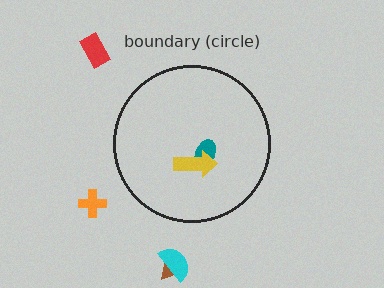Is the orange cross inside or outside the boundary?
Outside.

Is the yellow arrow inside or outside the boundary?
Inside.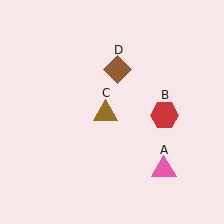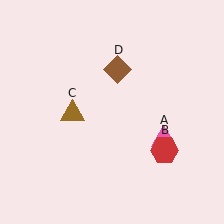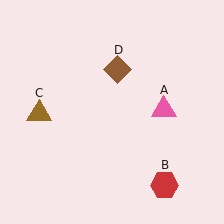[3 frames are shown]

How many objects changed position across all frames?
3 objects changed position: pink triangle (object A), red hexagon (object B), brown triangle (object C).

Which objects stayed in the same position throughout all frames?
Brown diamond (object D) remained stationary.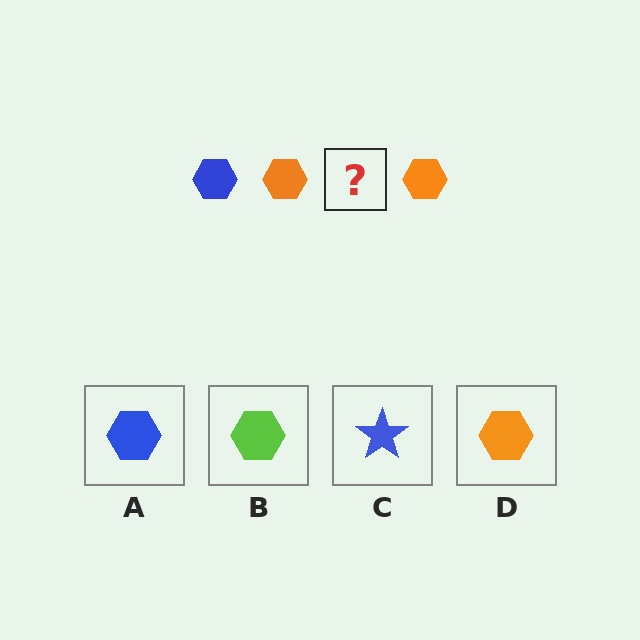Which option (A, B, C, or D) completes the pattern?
A.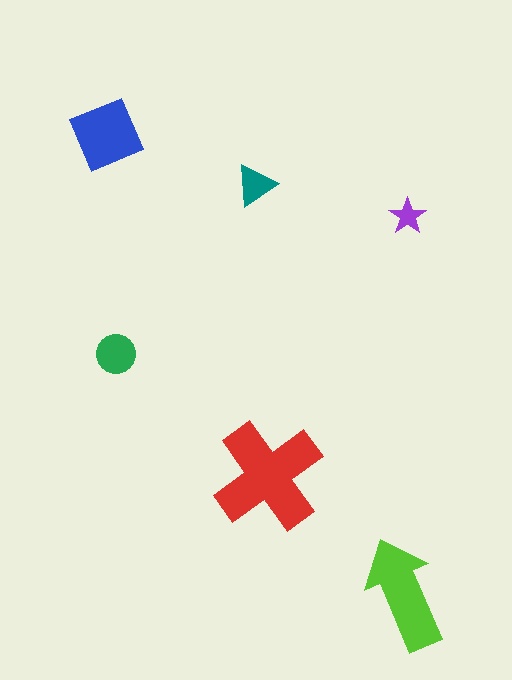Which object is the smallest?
The purple star.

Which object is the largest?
The red cross.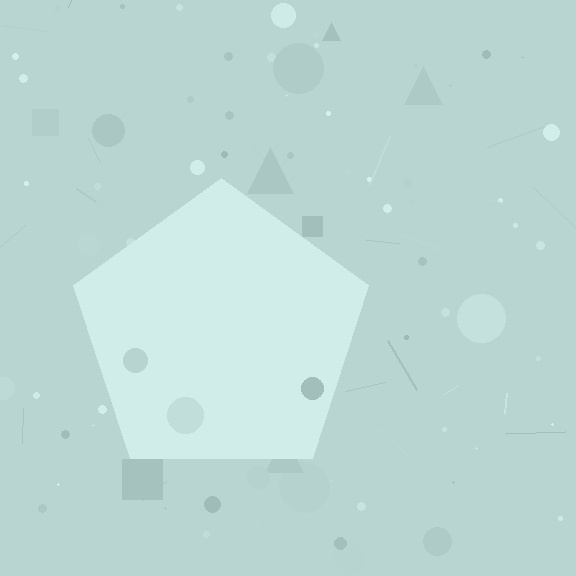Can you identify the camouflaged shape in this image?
The camouflaged shape is a pentagon.